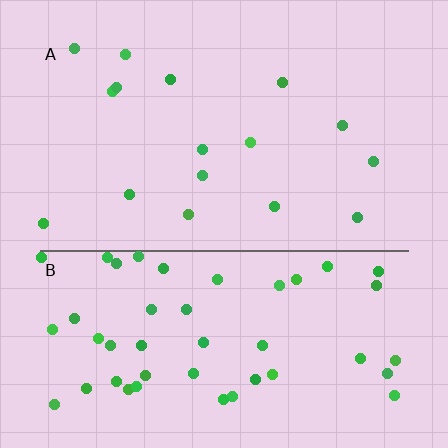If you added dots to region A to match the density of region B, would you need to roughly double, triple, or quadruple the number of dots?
Approximately triple.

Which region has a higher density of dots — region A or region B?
B (the bottom).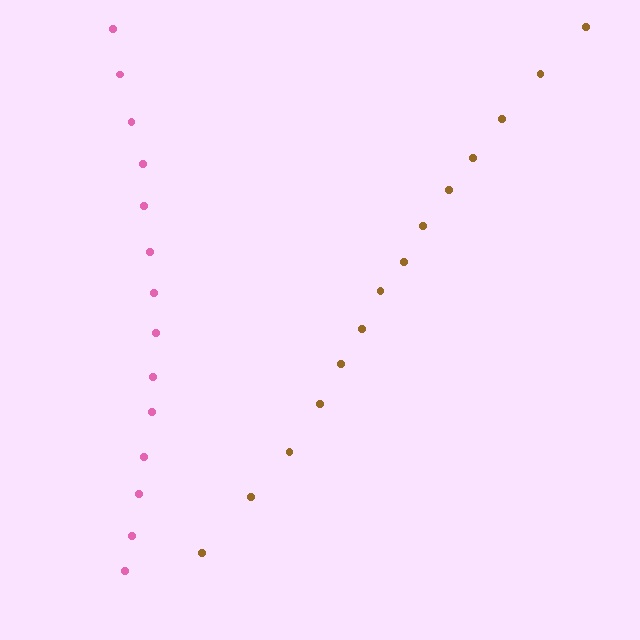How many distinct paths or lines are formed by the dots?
There are 2 distinct paths.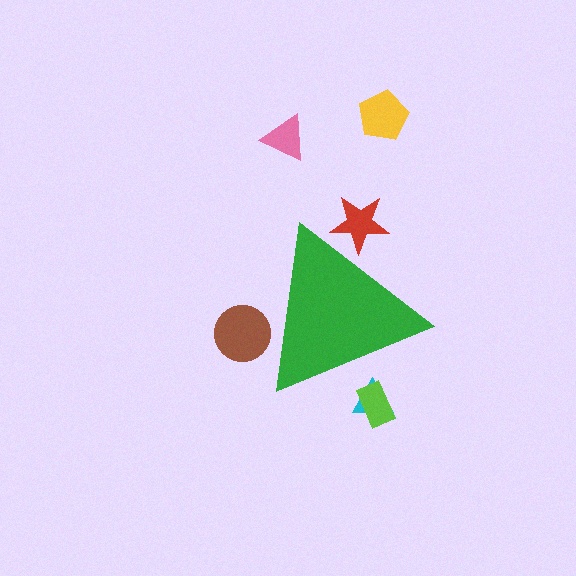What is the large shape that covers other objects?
A green triangle.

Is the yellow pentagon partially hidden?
No, the yellow pentagon is fully visible.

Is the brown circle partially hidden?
Yes, the brown circle is partially hidden behind the green triangle.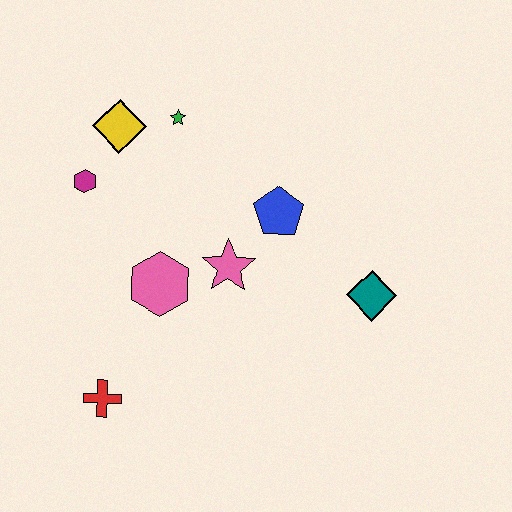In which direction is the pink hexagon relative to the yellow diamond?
The pink hexagon is below the yellow diamond.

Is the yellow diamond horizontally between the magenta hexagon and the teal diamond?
Yes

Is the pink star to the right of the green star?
Yes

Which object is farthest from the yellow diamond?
The teal diamond is farthest from the yellow diamond.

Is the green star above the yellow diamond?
Yes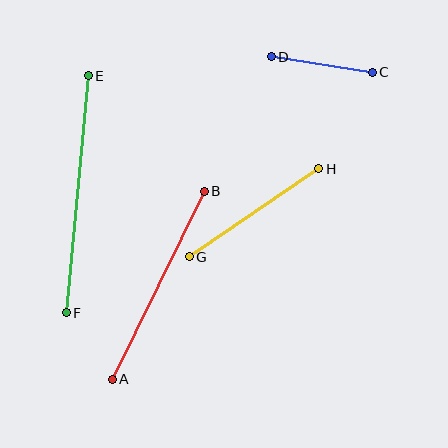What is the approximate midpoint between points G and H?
The midpoint is at approximately (254, 213) pixels.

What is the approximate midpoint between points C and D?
The midpoint is at approximately (322, 65) pixels.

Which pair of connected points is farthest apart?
Points E and F are farthest apart.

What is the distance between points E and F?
The distance is approximately 238 pixels.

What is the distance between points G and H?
The distance is approximately 157 pixels.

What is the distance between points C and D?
The distance is approximately 102 pixels.